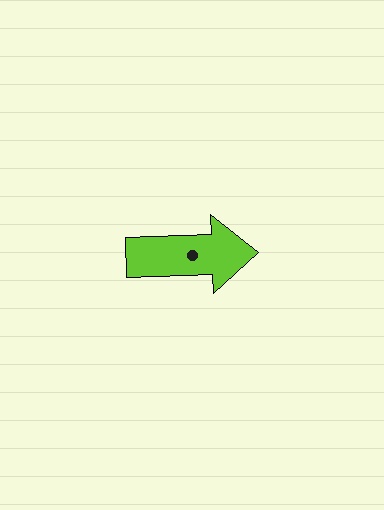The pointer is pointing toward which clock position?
Roughly 3 o'clock.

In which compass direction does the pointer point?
East.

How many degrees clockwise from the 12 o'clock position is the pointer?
Approximately 88 degrees.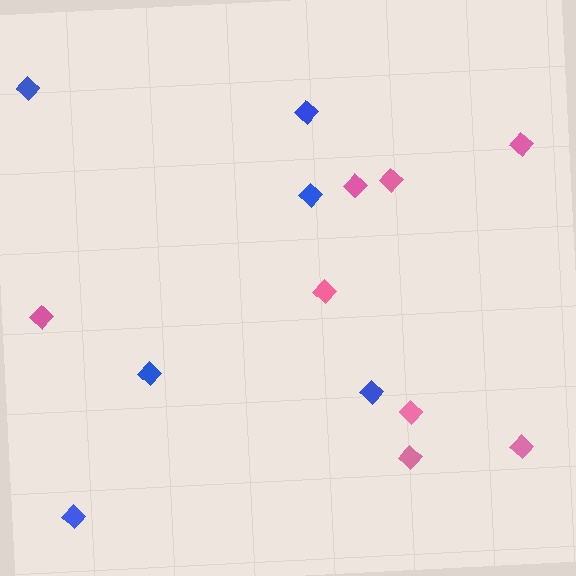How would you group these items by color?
There are 2 groups: one group of blue diamonds (6) and one group of pink diamonds (8).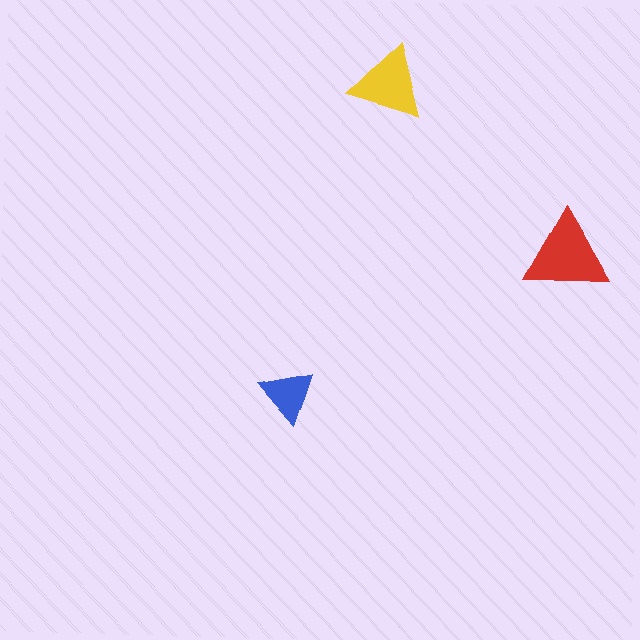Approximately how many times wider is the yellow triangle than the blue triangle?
About 1.5 times wider.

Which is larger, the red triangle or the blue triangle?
The red one.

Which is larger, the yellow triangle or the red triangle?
The red one.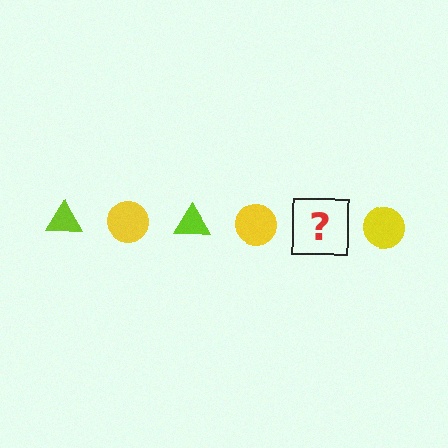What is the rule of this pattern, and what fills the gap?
The rule is that the pattern alternates between lime triangle and yellow circle. The gap should be filled with a lime triangle.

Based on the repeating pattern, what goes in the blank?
The blank should be a lime triangle.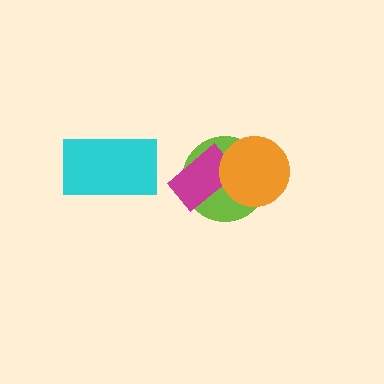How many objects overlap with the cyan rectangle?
0 objects overlap with the cyan rectangle.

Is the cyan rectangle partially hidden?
No, no other shape covers it.